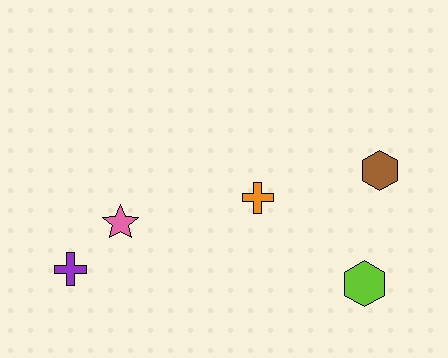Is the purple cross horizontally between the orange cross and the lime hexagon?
No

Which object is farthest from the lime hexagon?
The purple cross is farthest from the lime hexagon.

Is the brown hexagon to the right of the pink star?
Yes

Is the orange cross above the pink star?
Yes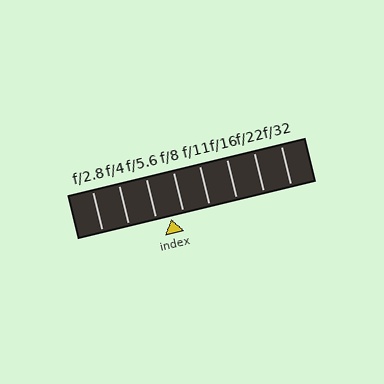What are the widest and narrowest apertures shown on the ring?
The widest aperture shown is f/2.8 and the narrowest is f/32.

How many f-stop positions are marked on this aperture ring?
There are 8 f-stop positions marked.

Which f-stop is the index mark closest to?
The index mark is closest to f/8.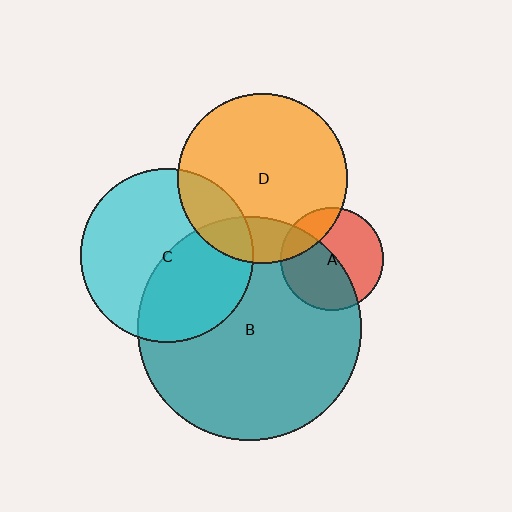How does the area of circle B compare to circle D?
Approximately 1.7 times.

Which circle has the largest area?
Circle B (teal).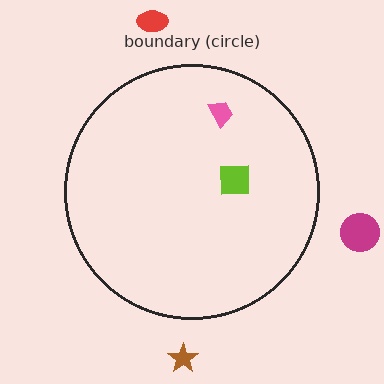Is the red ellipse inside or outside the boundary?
Outside.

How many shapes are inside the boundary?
2 inside, 3 outside.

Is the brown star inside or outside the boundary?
Outside.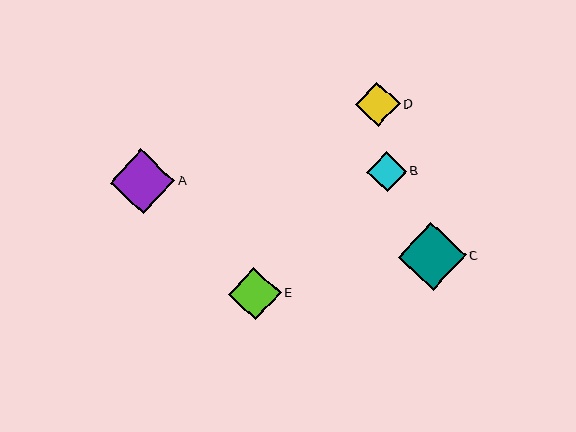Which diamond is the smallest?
Diamond B is the smallest with a size of approximately 40 pixels.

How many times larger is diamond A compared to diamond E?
Diamond A is approximately 1.2 times the size of diamond E.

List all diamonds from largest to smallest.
From largest to smallest: C, A, E, D, B.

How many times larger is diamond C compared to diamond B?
Diamond C is approximately 1.7 times the size of diamond B.